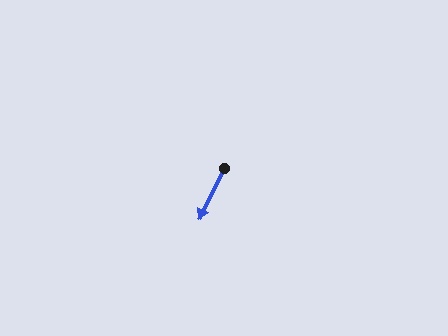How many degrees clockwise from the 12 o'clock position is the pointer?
Approximately 207 degrees.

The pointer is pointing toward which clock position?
Roughly 7 o'clock.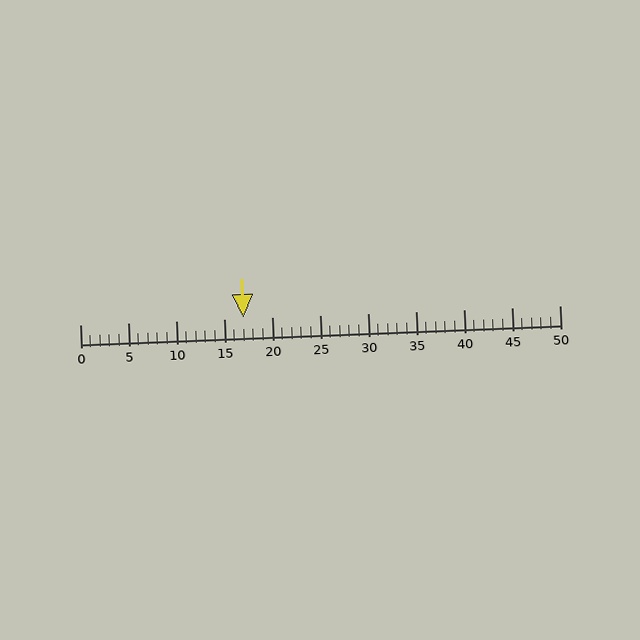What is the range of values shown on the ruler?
The ruler shows values from 0 to 50.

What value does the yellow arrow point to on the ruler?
The yellow arrow points to approximately 17.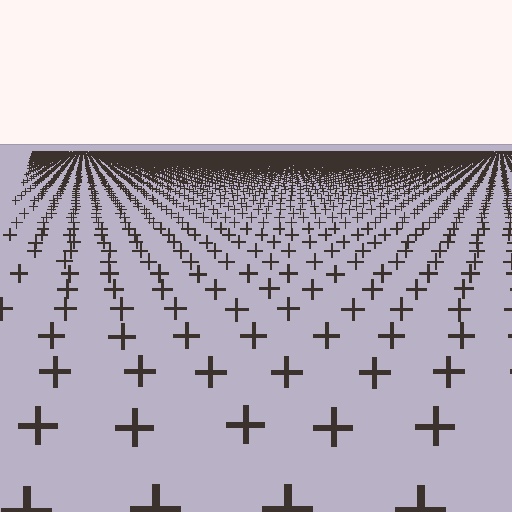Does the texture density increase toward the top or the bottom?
Density increases toward the top.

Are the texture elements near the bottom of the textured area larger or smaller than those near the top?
Larger. Near the bottom, elements are closer to the viewer and appear at a bigger on-screen size.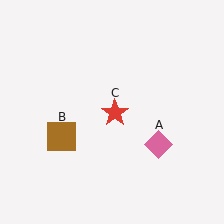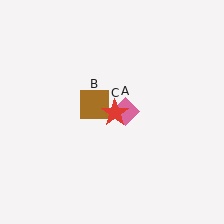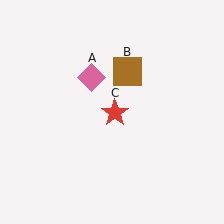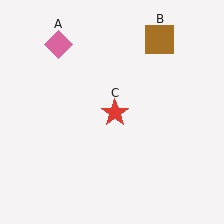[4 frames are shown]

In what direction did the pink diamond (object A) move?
The pink diamond (object A) moved up and to the left.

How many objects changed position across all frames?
2 objects changed position: pink diamond (object A), brown square (object B).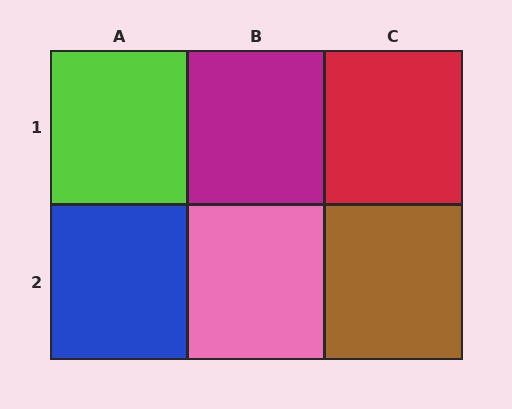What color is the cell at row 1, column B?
Magenta.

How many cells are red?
1 cell is red.